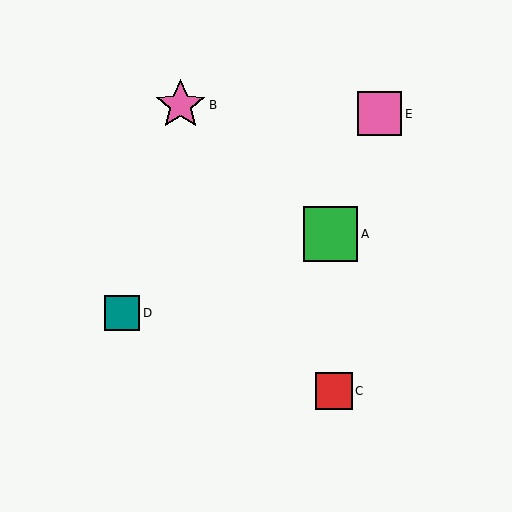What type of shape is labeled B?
Shape B is a pink star.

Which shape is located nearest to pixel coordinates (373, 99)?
The pink square (labeled E) at (380, 114) is nearest to that location.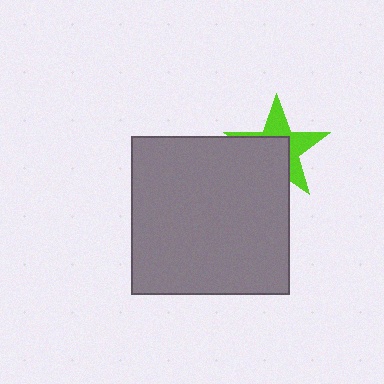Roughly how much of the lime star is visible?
About half of it is visible (roughly 49%).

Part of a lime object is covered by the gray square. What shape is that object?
It is a star.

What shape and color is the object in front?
The object in front is a gray square.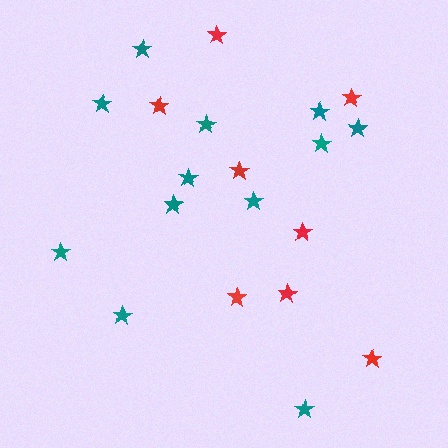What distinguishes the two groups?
There are 2 groups: one group of red stars (8) and one group of teal stars (12).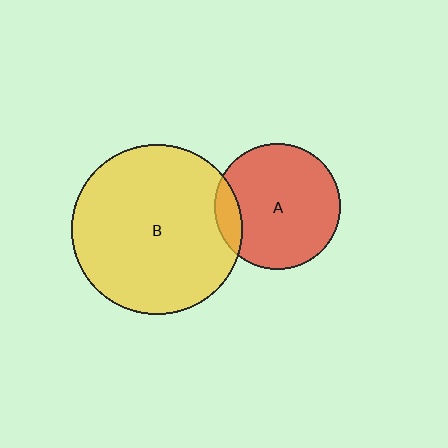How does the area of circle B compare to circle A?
Approximately 1.8 times.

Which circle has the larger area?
Circle B (yellow).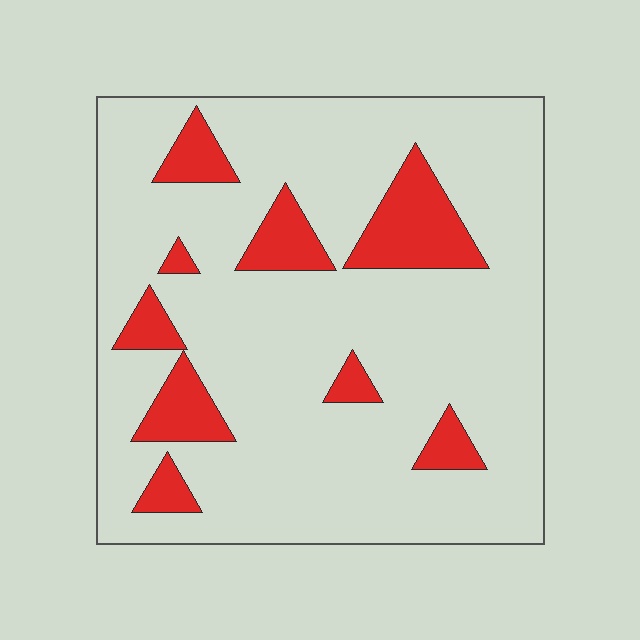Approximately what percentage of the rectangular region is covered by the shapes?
Approximately 15%.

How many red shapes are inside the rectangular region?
9.